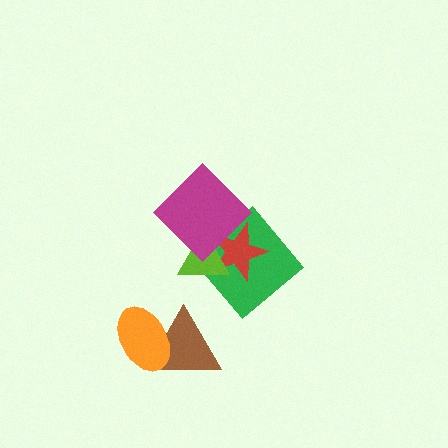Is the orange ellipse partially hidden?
No, no other shape covers it.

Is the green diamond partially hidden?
Yes, it is partially covered by another shape.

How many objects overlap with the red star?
3 objects overlap with the red star.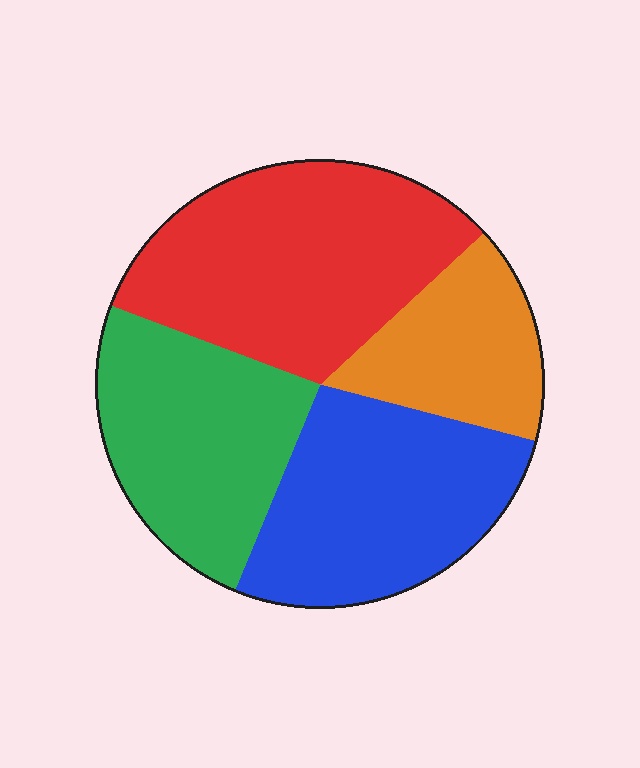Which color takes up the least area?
Orange, at roughly 15%.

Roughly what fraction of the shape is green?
Green covers roughly 25% of the shape.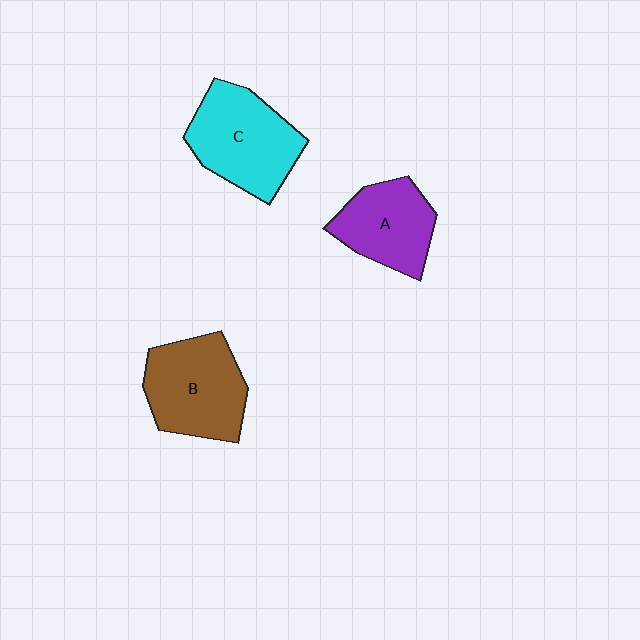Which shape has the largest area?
Shape C (cyan).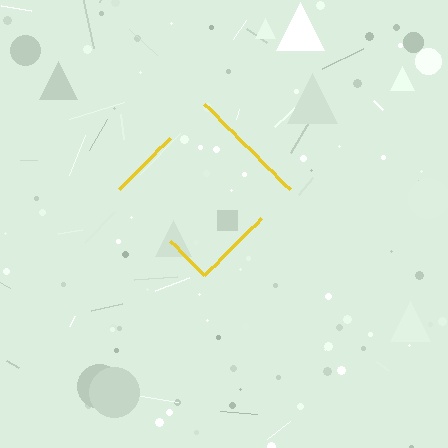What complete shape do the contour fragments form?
The contour fragments form a diamond.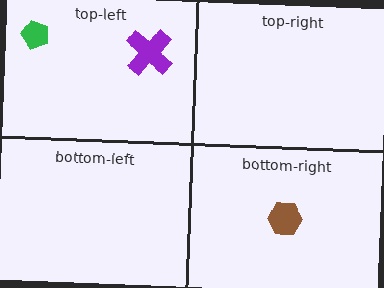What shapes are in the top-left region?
The green pentagon, the purple cross.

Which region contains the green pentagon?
The top-left region.